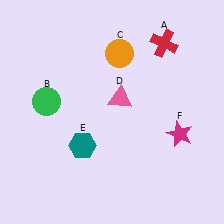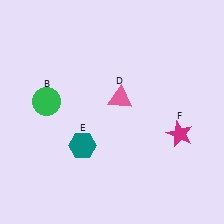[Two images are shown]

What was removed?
The red cross (A), the orange circle (C) were removed in Image 2.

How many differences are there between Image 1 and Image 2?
There are 2 differences between the two images.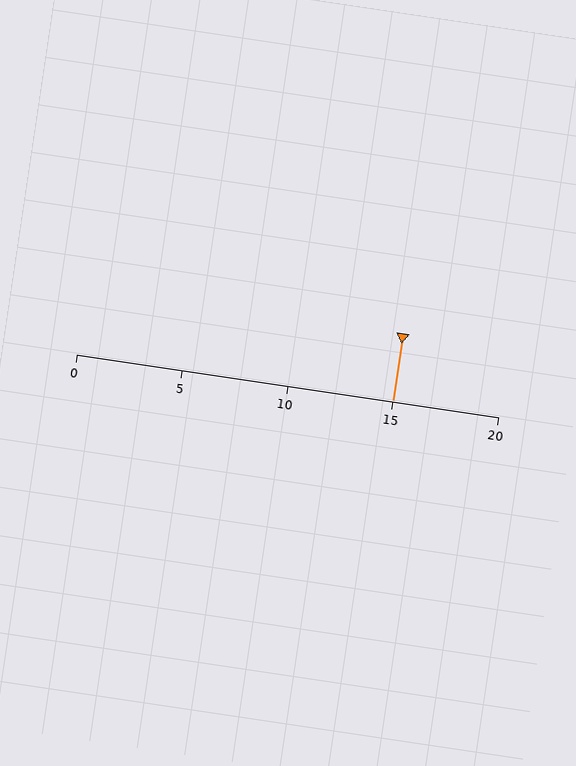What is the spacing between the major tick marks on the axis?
The major ticks are spaced 5 apart.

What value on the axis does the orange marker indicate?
The marker indicates approximately 15.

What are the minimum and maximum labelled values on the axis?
The axis runs from 0 to 20.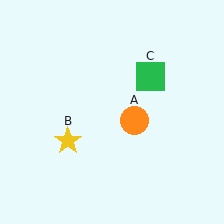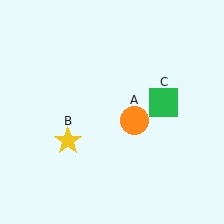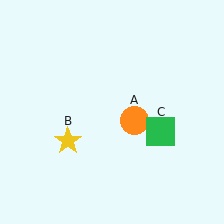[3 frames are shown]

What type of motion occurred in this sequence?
The green square (object C) rotated clockwise around the center of the scene.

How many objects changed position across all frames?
1 object changed position: green square (object C).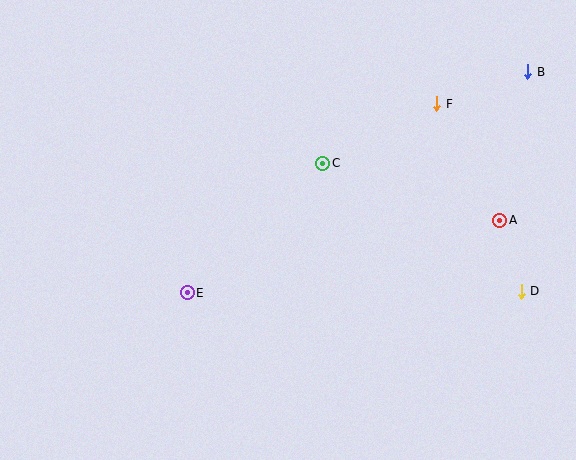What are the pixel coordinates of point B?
Point B is at (528, 72).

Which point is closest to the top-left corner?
Point E is closest to the top-left corner.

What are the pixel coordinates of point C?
Point C is at (323, 163).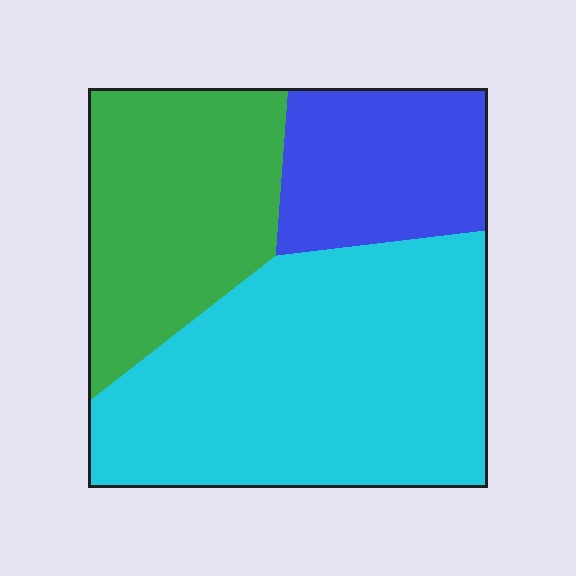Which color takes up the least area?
Blue, at roughly 20%.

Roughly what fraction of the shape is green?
Green takes up about one quarter (1/4) of the shape.